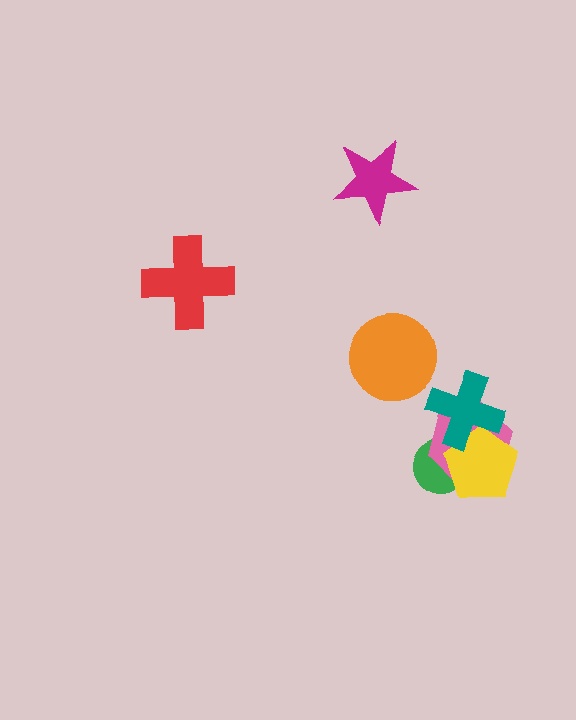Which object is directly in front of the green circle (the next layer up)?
The pink hexagon is directly in front of the green circle.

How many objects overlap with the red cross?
0 objects overlap with the red cross.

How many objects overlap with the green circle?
2 objects overlap with the green circle.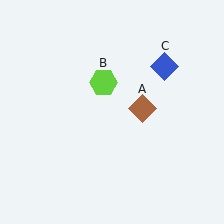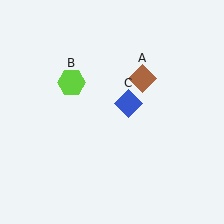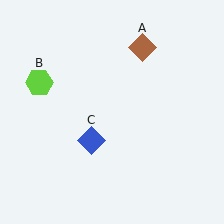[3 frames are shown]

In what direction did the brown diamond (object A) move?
The brown diamond (object A) moved up.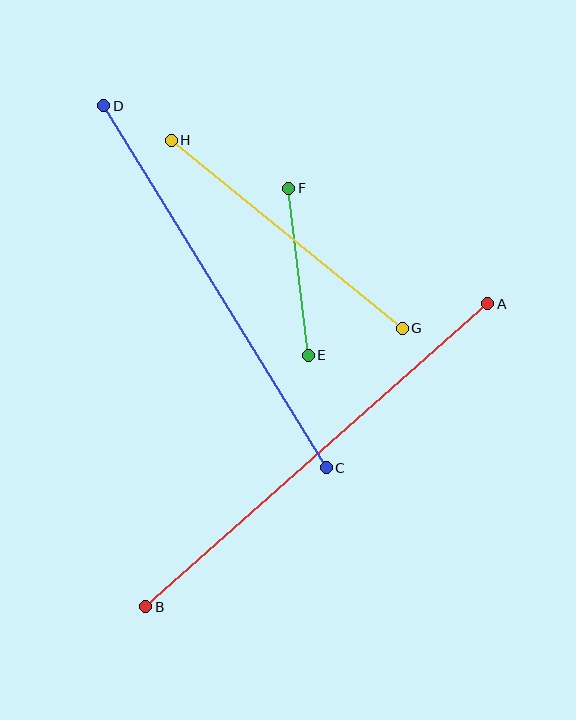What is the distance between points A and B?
The distance is approximately 457 pixels.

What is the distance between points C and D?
The distance is approximately 425 pixels.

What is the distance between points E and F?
The distance is approximately 168 pixels.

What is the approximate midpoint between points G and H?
The midpoint is at approximately (287, 234) pixels.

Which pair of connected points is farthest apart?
Points A and B are farthest apart.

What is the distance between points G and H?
The distance is approximately 298 pixels.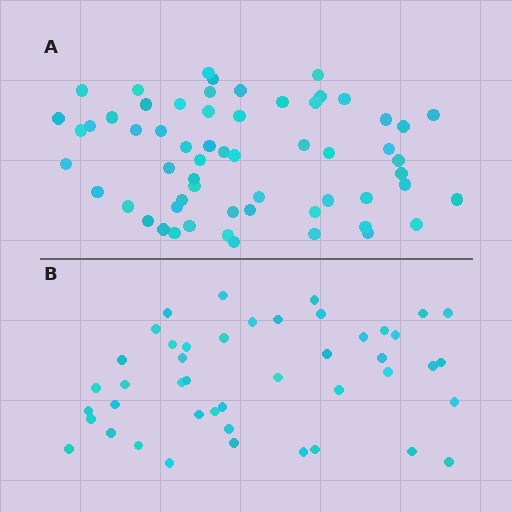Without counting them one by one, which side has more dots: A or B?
Region A (the top region) has more dots.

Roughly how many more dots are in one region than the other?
Region A has approximately 15 more dots than region B.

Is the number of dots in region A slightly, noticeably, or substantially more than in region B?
Region A has noticeably more, but not dramatically so. The ratio is roughly 1.3 to 1.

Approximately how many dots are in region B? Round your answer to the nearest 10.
About 40 dots. (The exact count is 45, which rounds to 40.)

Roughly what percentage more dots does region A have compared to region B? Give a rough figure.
About 35% more.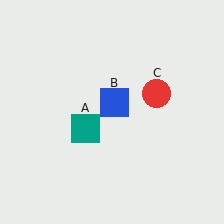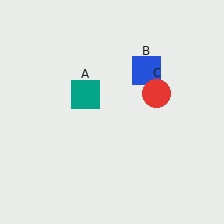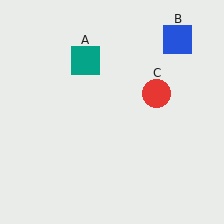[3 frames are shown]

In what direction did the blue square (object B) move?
The blue square (object B) moved up and to the right.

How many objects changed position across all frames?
2 objects changed position: teal square (object A), blue square (object B).